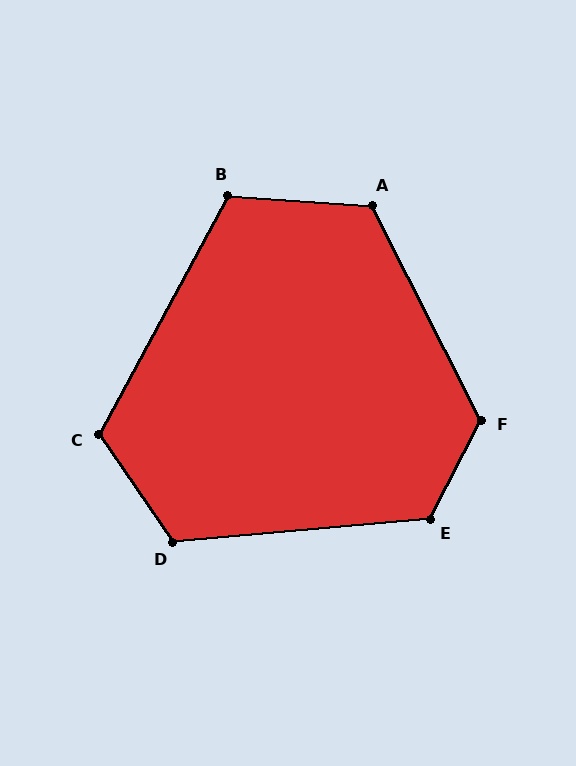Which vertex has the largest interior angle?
F, at approximately 126 degrees.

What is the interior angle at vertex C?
Approximately 117 degrees (obtuse).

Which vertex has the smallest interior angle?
B, at approximately 115 degrees.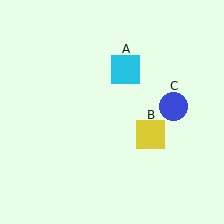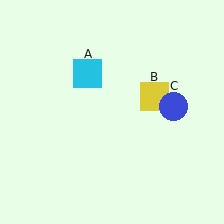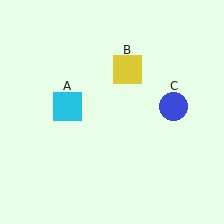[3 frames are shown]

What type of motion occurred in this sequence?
The cyan square (object A), yellow square (object B) rotated counterclockwise around the center of the scene.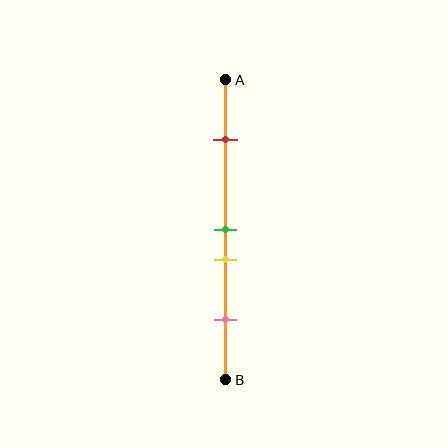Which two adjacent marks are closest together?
The green and yellow marks are the closest adjacent pair.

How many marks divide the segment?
There are 4 marks dividing the segment.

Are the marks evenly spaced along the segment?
No, the marks are not evenly spaced.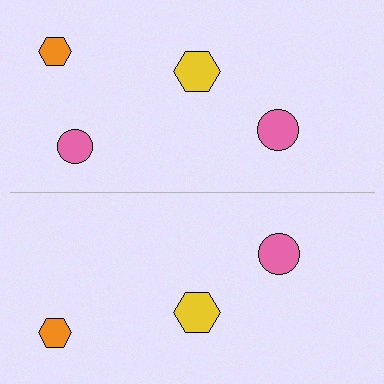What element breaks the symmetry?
A pink circle is missing from the bottom side.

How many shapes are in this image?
There are 7 shapes in this image.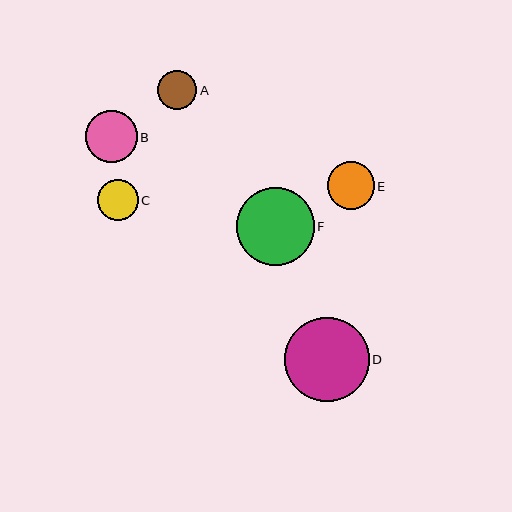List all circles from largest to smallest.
From largest to smallest: D, F, B, E, C, A.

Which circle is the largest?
Circle D is the largest with a size of approximately 84 pixels.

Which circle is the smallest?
Circle A is the smallest with a size of approximately 39 pixels.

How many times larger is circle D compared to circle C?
Circle D is approximately 2.1 times the size of circle C.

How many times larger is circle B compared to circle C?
Circle B is approximately 1.3 times the size of circle C.